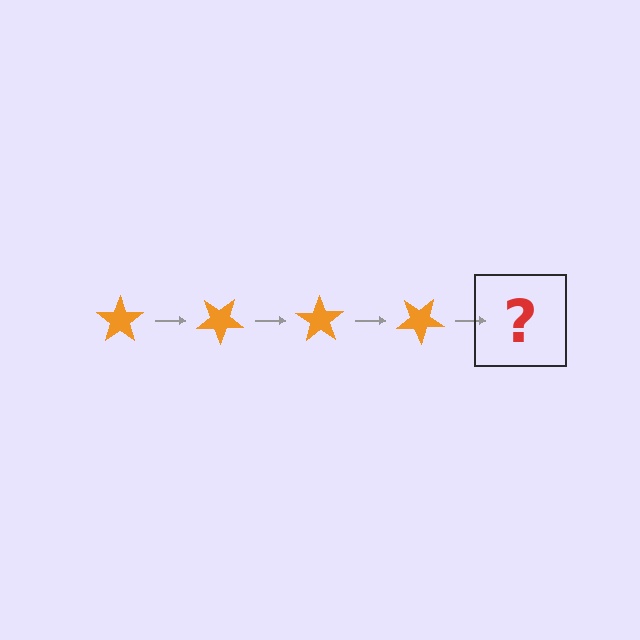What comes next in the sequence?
The next element should be an orange star rotated 140 degrees.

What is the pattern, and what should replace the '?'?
The pattern is that the star rotates 35 degrees each step. The '?' should be an orange star rotated 140 degrees.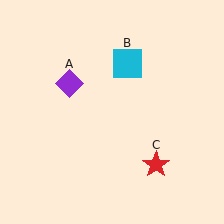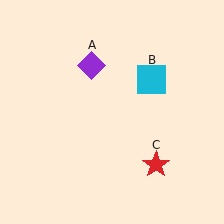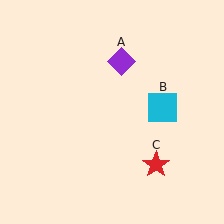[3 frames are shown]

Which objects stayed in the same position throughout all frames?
Red star (object C) remained stationary.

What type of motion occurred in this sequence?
The purple diamond (object A), cyan square (object B) rotated clockwise around the center of the scene.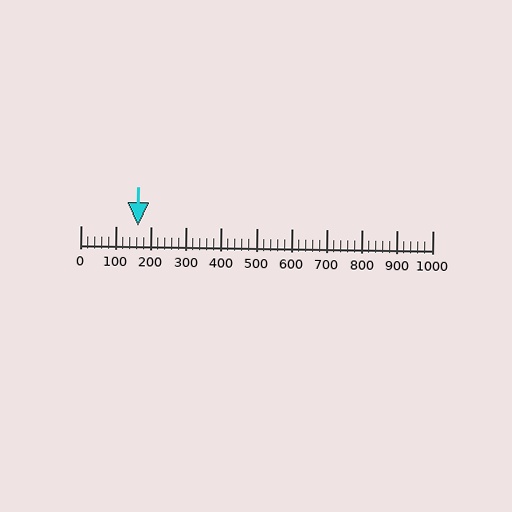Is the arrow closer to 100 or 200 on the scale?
The arrow is closer to 200.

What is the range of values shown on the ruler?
The ruler shows values from 0 to 1000.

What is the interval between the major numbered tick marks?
The major tick marks are spaced 100 units apart.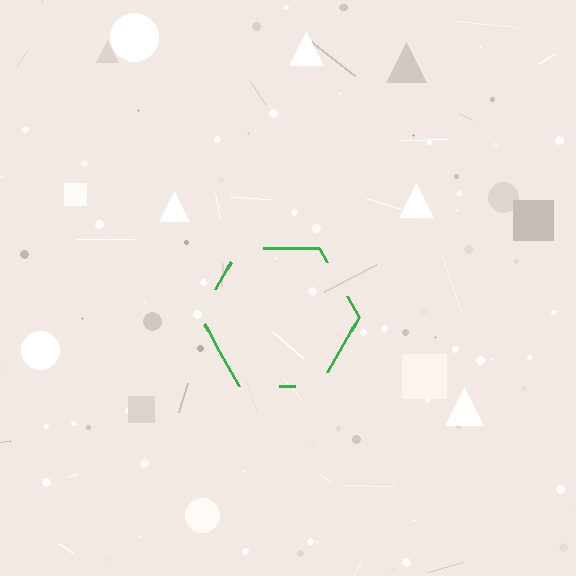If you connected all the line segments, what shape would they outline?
They would outline a hexagon.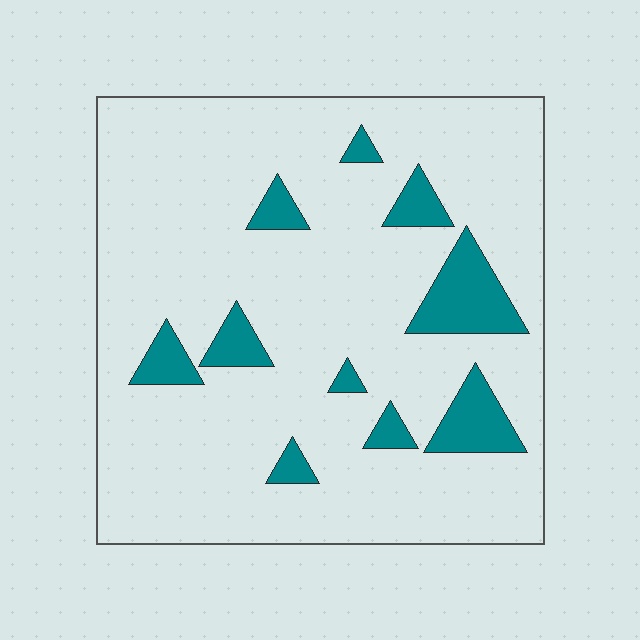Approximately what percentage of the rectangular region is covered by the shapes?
Approximately 15%.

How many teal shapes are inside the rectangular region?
10.